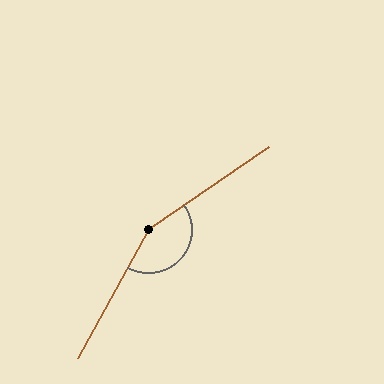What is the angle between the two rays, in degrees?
Approximately 154 degrees.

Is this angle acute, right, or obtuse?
It is obtuse.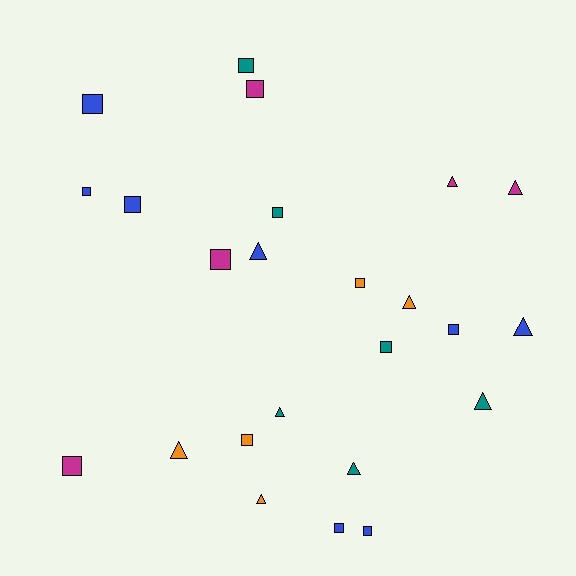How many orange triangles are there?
There are 3 orange triangles.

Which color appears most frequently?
Blue, with 8 objects.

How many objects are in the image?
There are 24 objects.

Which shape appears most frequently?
Square, with 14 objects.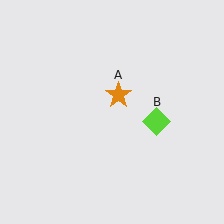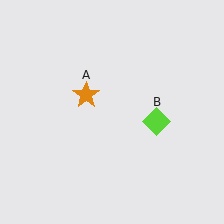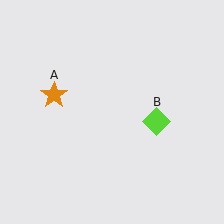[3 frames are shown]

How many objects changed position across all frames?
1 object changed position: orange star (object A).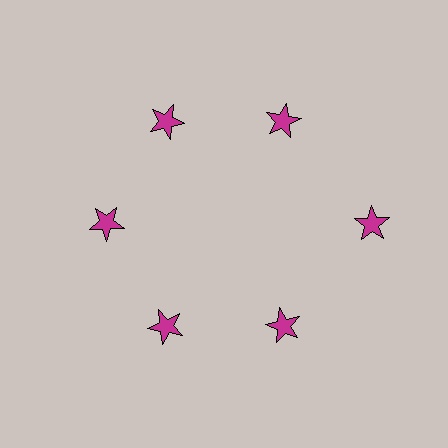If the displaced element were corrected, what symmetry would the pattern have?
It would have 6-fold rotational symmetry — the pattern would map onto itself every 60 degrees.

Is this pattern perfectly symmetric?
No. The 6 magenta stars are arranged in a ring, but one element near the 3 o'clock position is pushed outward from the center, breaking the 6-fold rotational symmetry.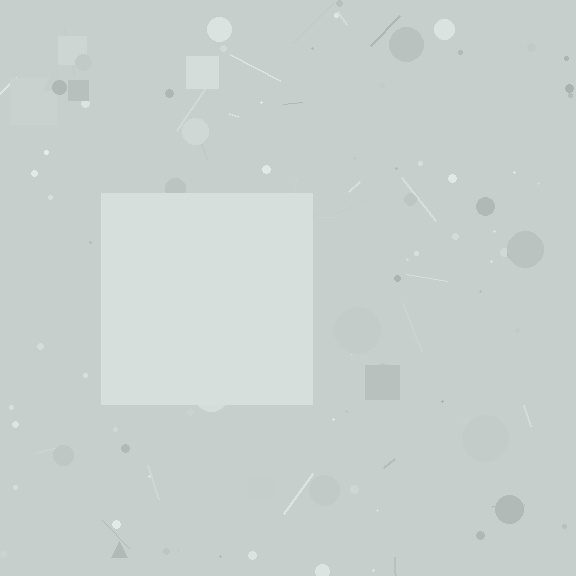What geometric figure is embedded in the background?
A square is embedded in the background.